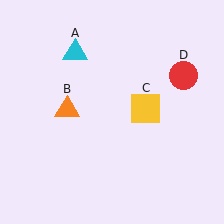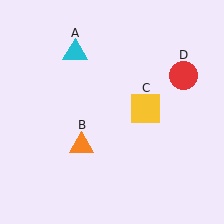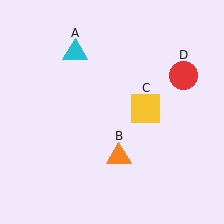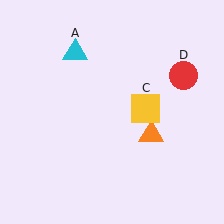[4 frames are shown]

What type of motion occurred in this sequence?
The orange triangle (object B) rotated counterclockwise around the center of the scene.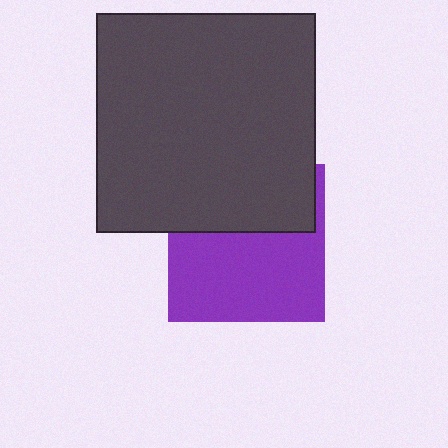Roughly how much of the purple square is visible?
About half of it is visible (roughly 59%).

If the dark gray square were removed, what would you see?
You would see the complete purple square.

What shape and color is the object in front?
The object in front is a dark gray square.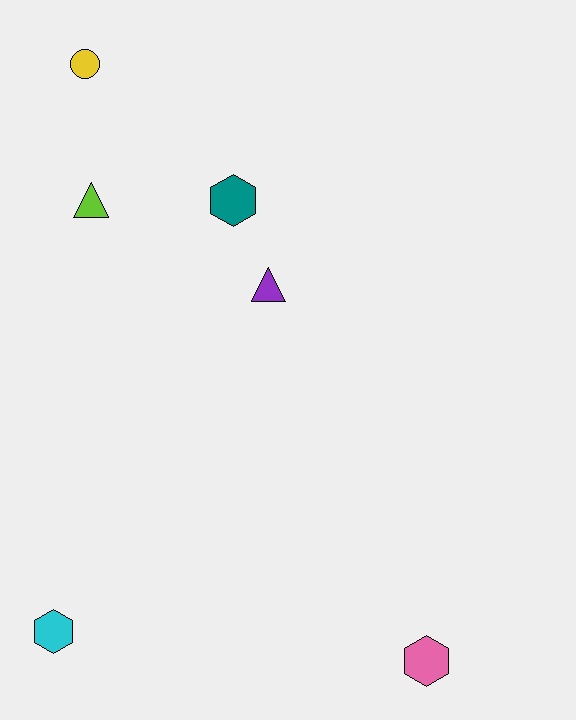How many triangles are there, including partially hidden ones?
There are 2 triangles.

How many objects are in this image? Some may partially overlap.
There are 6 objects.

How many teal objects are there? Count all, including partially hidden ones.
There is 1 teal object.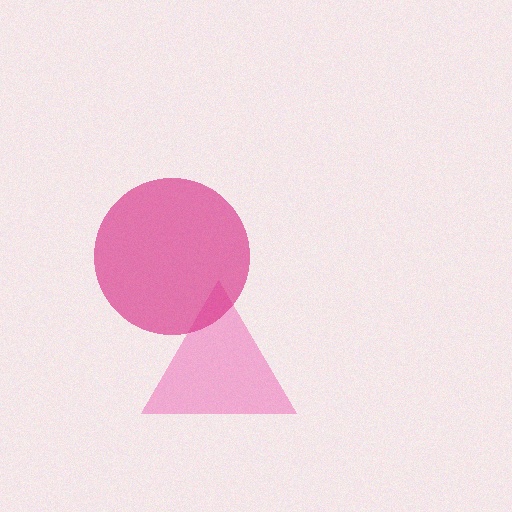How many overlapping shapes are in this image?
There are 2 overlapping shapes in the image.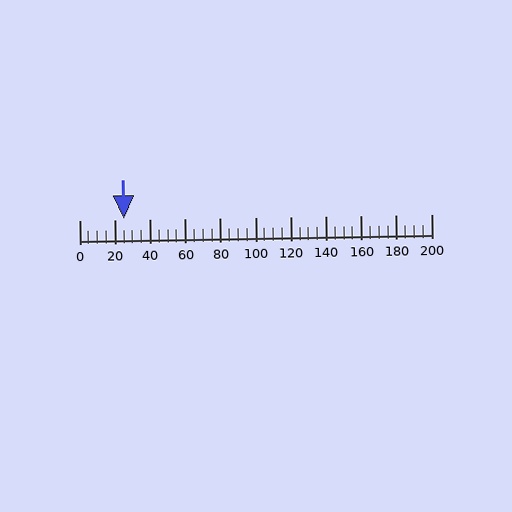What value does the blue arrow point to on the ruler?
The blue arrow points to approximately 25.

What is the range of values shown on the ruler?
The ruler shows values from 0 to 200.